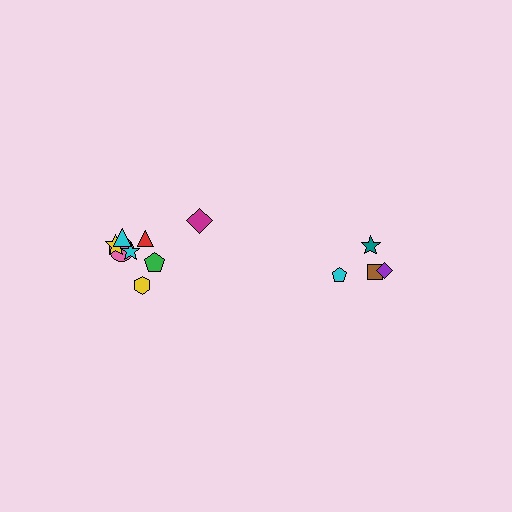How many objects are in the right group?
There are 4 objects.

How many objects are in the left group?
There are 8 objects.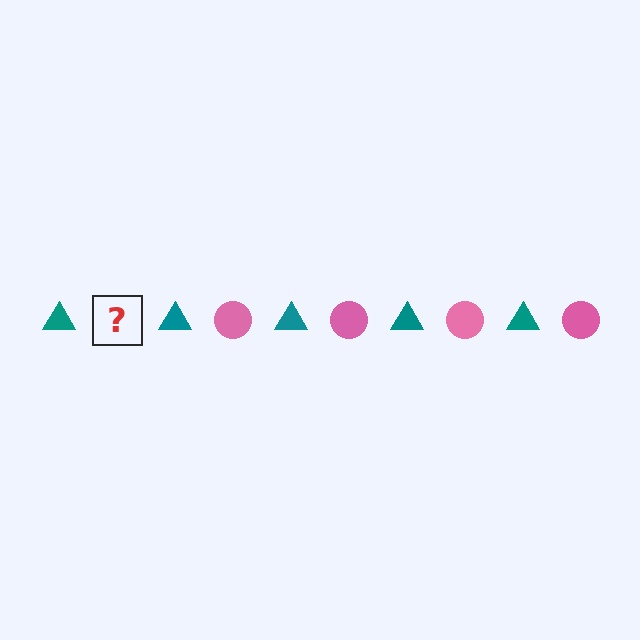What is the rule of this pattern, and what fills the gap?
The rule is that the pattern alternates between teal triangle and pink circle. The gap should be filled with a pink circle.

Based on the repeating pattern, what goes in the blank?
The blank should be a pink circle.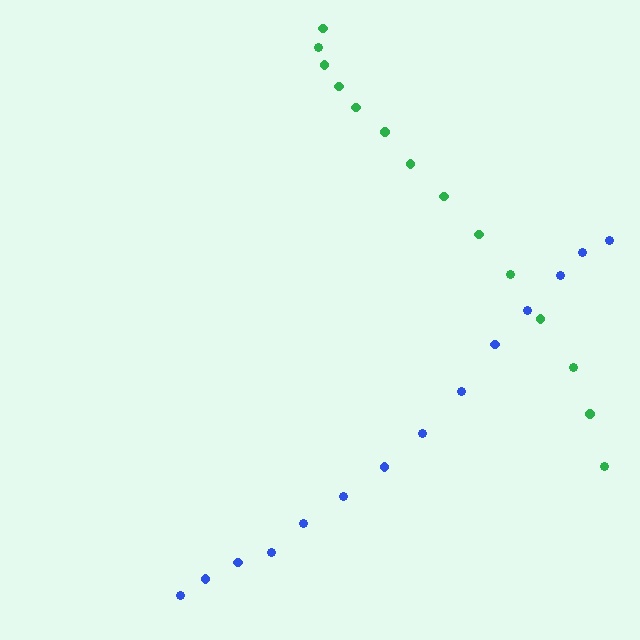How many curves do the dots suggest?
There are 2 distinct paths.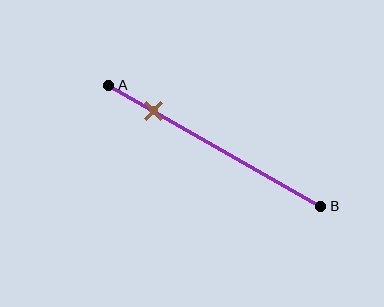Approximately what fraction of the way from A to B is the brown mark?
The brown mark is approximately 20% of the way from A to B.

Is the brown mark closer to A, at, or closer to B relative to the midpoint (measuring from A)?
The brown mark is closer to point A than the midpoint of segment AB.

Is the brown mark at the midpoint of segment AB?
No, the mark is at about 20% from A, not at the 50% midpoint.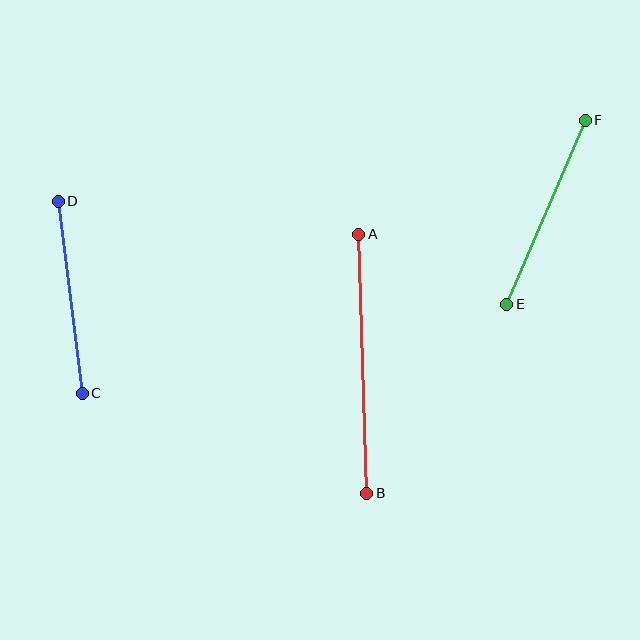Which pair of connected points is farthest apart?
Points A and B are farthest apart.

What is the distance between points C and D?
The distance is approximately 194 pixels.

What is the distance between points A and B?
The distance is approximately 259 pixels.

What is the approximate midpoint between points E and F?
The midpoint is at approximately (546, 212) pixels.